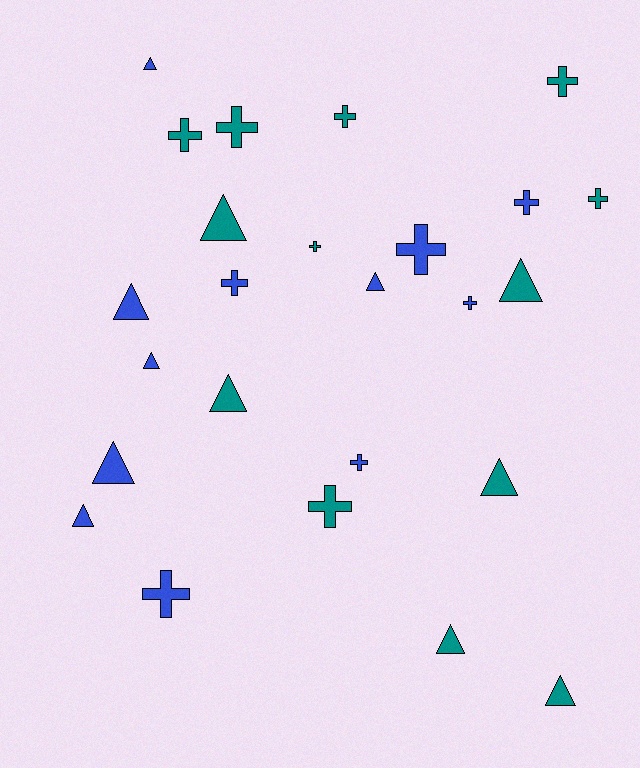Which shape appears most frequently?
Cross, with 13 objects.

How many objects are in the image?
There are 25 objects.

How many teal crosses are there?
There are 7 teal crosses.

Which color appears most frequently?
Teal, with 13 objects.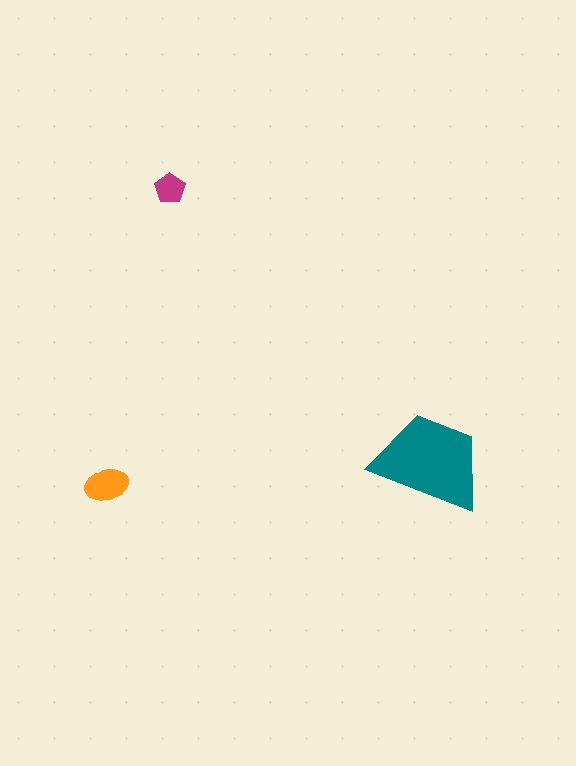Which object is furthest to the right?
The teal trapezoid is rightmost.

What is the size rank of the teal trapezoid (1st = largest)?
1st.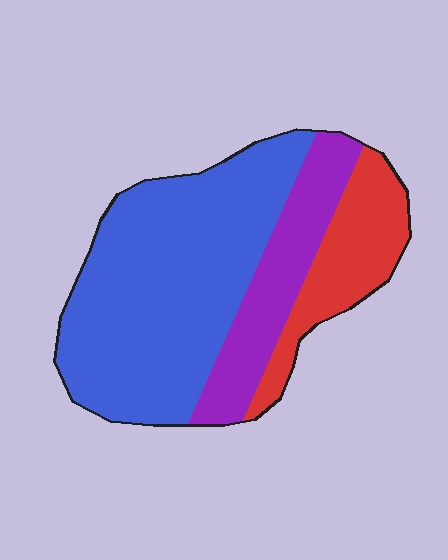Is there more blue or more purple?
Blue.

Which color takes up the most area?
Blue, at roughly 60%.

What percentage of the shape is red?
Red covers around 20% of the shape.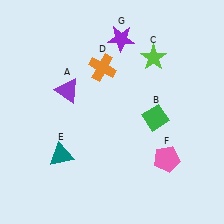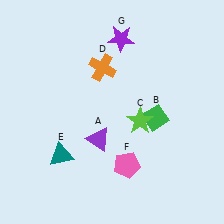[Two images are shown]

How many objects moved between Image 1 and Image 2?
3 objects moved between the two images.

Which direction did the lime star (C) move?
The lime star (C) moved down.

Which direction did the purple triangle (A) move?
The purple triangle (A) moved down.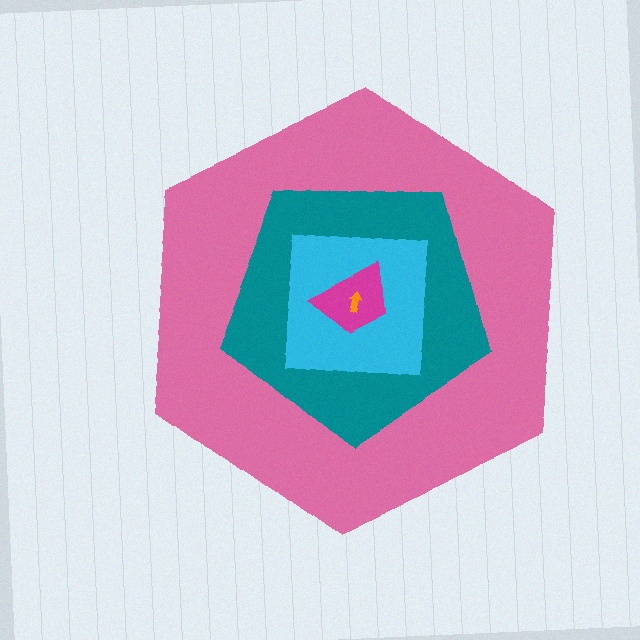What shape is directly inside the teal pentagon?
The cyan square.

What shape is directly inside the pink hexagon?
The teal pentagon.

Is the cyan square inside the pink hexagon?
Yes.